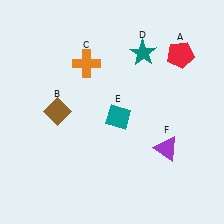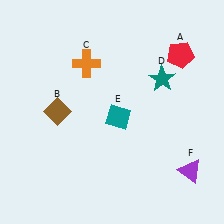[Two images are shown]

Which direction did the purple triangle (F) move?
The purple triangle (F) moved right.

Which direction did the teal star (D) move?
The teal star (D) moved down.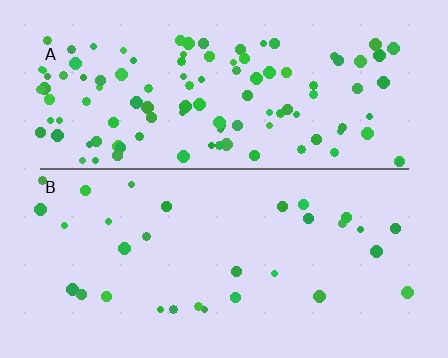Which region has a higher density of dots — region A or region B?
A (the top).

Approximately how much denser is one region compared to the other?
Approximately 3.7× — region A over region B.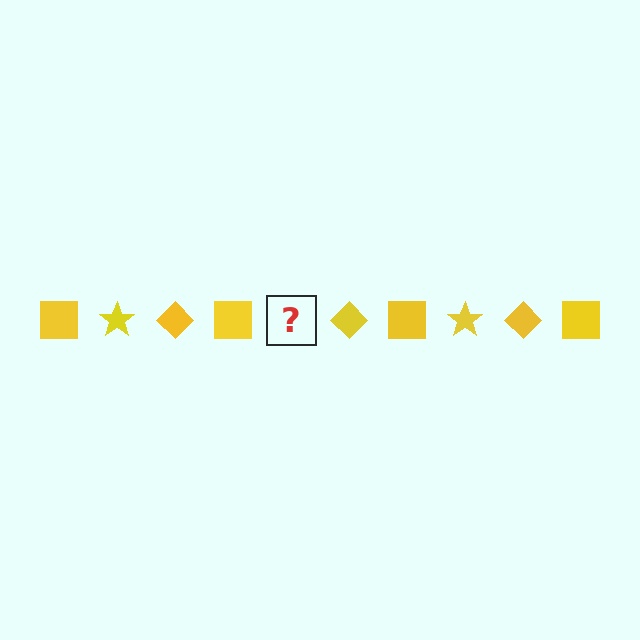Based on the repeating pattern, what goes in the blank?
The blank should be a yellow star.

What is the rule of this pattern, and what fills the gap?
The rule is that the pattern cycles through square, star, diamond shapes in yellow. The gap should be filled with a yellow star.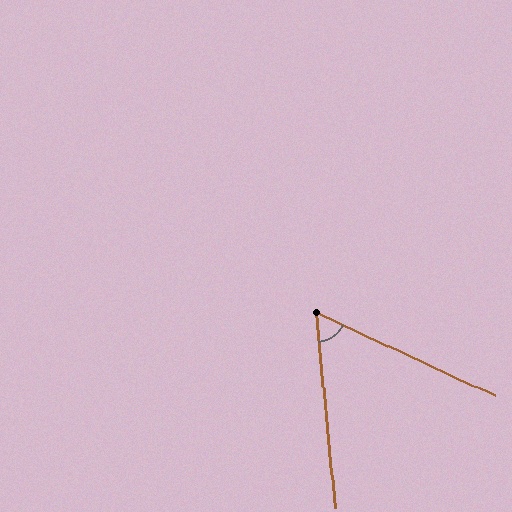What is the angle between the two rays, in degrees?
Approximately 59 degrees.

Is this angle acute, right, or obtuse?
It is acute.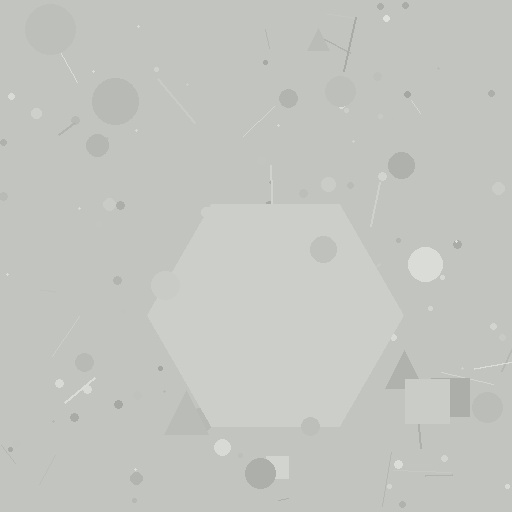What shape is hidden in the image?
A hexagon is hidden in the image.